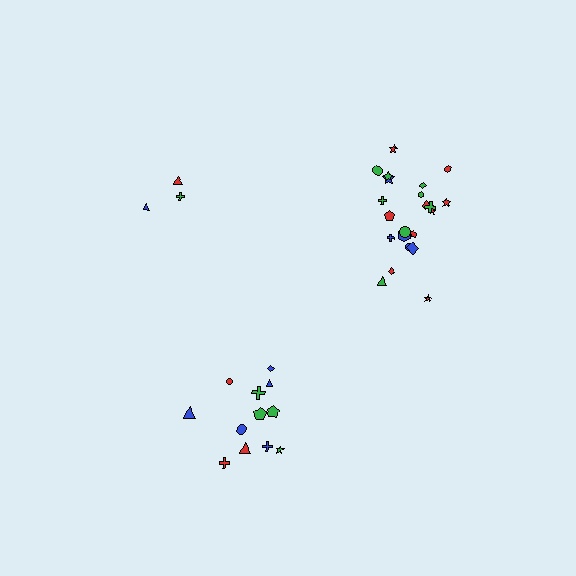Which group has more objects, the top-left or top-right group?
The top-right group.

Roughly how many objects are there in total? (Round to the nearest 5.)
Roughly 35 objects in total.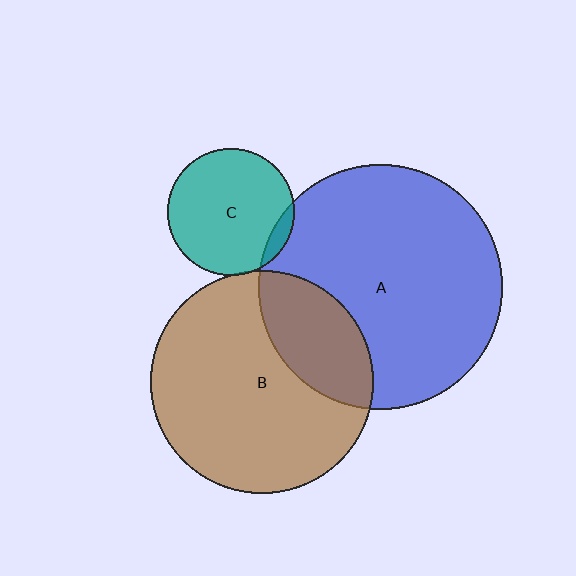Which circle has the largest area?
Circle A (blue).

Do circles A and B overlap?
Yes.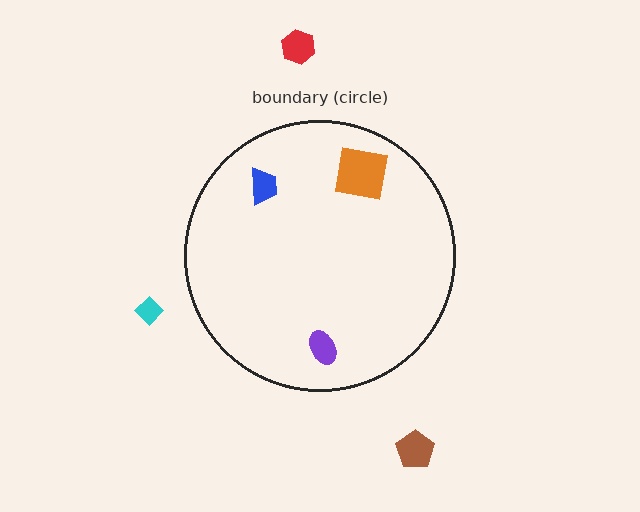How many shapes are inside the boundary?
3 inside, 3 outside.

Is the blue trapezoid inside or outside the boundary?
Inside.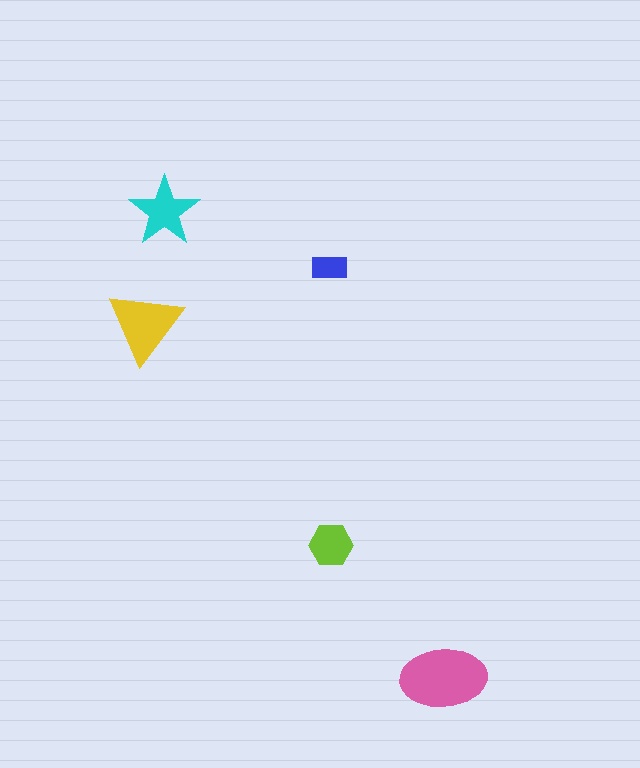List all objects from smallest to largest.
The blue rectangle, the lime hexagon, the cyan star, the yellow triangle, the pink ellipse.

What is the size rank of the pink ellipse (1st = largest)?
1st.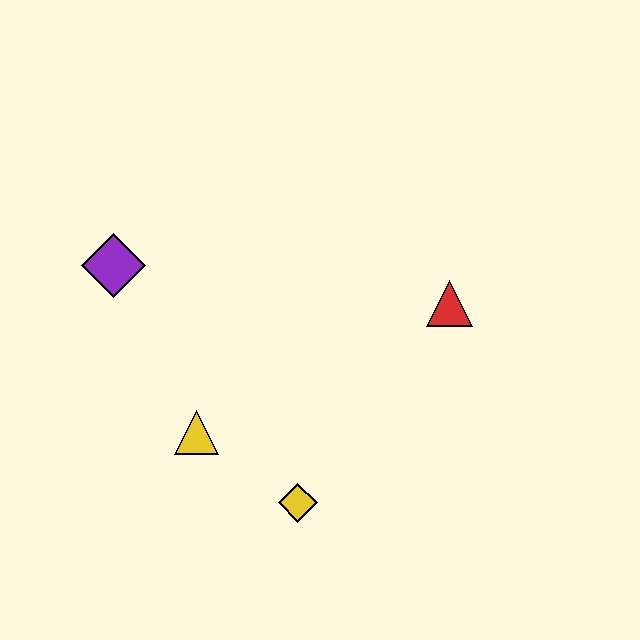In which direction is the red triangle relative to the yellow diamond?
The red triangle is above the yellow diamond.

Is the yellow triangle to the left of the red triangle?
Yes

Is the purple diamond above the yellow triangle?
Yes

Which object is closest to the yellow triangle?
The yellow diamond is closest to the yellow triangle.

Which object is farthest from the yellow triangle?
The red triangle is farthest from the yellow triangle.